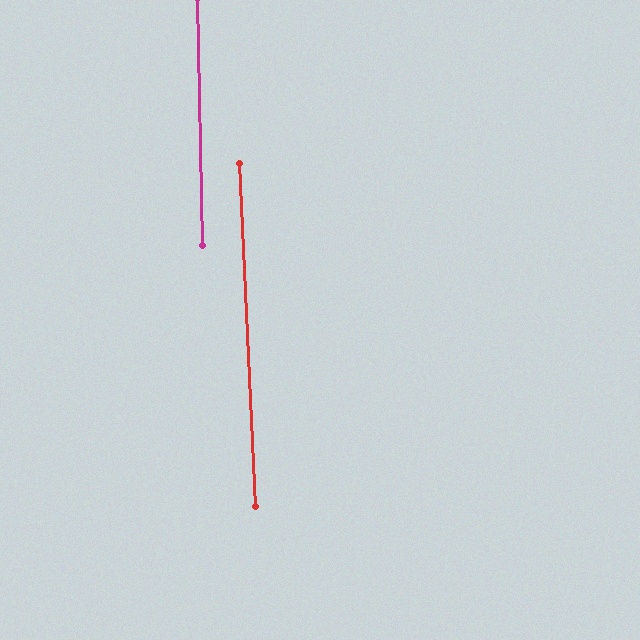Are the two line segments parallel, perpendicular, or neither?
Parallel — their directions differ by only 1.4°.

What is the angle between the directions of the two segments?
Approximately 1 degree.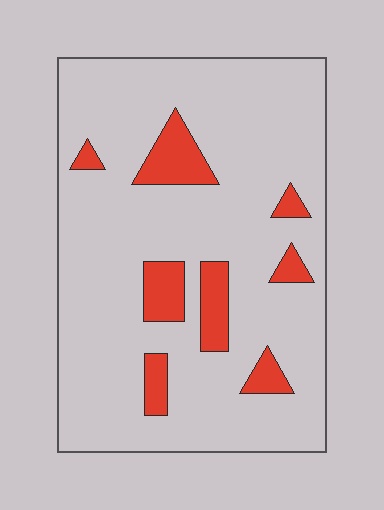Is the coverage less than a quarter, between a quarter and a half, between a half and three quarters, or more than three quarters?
Less than a quarter.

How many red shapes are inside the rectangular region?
8.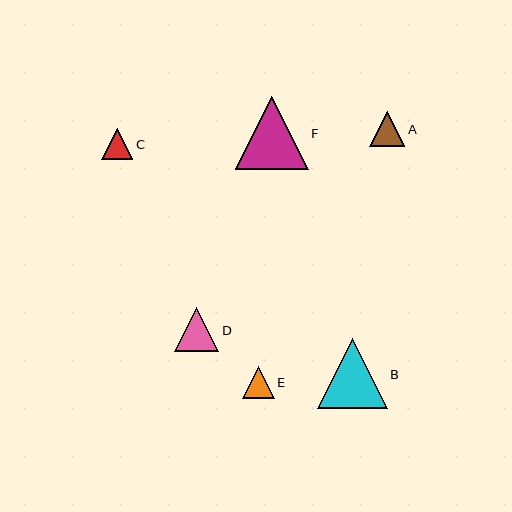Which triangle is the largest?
Triangle F is the largest with a size of approximately 73 pixels.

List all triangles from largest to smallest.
From largest to smallest: F, B, D, A, E, C.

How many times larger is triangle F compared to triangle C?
Triangle F is approximately 2.3 times the size of triangle C.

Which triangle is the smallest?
Triangle C is the smallest with a size of approximately 31 pixels.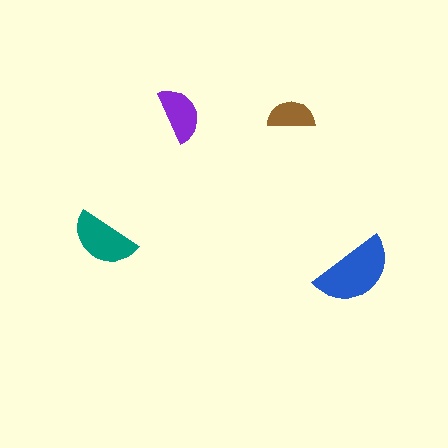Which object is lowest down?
The blue semicircle is bottommost.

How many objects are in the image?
There are 4 objects in the image.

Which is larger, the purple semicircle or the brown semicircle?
The purple one.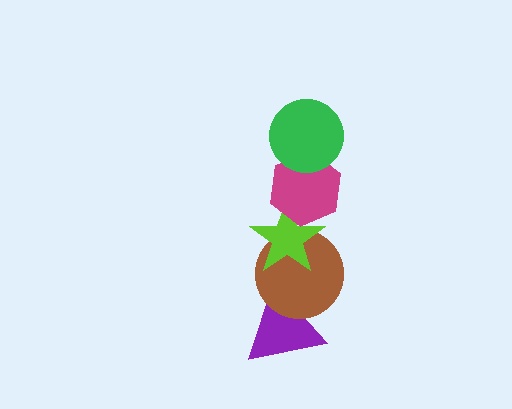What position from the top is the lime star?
The lime star is 3rd from the top.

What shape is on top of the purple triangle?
The brown circle is on top of the purple triangle.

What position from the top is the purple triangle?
The purple triangle is 5th from the top.